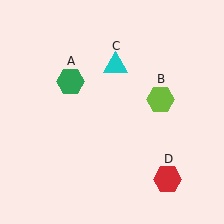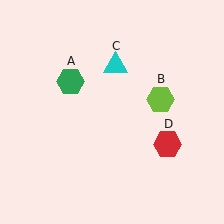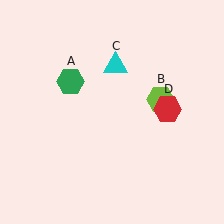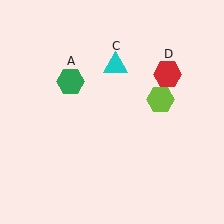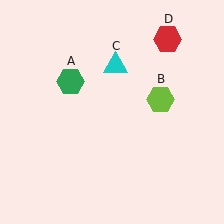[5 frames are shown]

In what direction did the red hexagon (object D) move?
The red hexagon (object D) moved up.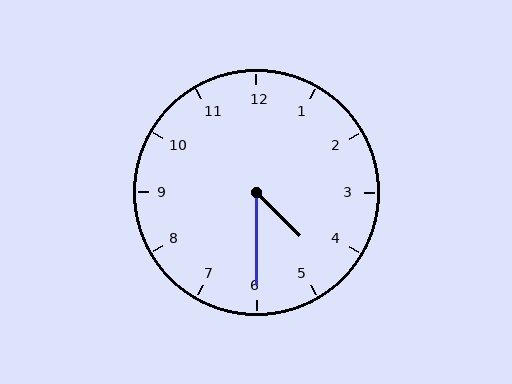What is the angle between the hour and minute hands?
Approximately 45 degrees.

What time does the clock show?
4:30.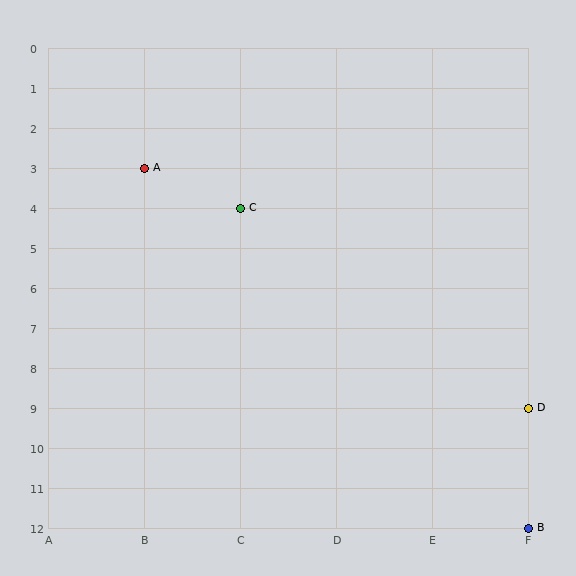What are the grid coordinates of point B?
Point B is at grid coordinates (F, 12).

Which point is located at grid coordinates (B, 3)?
Point A is at (B, 3).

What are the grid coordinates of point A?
Point A is at grid coordinates (B, 3).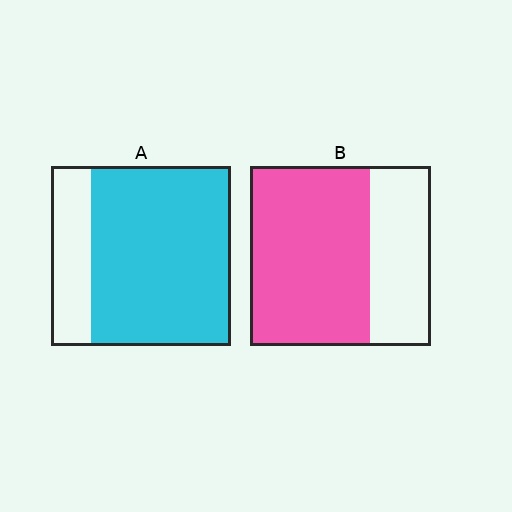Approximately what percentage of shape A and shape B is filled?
A is approximately 80% and B is approximately 65%.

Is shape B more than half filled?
Yes.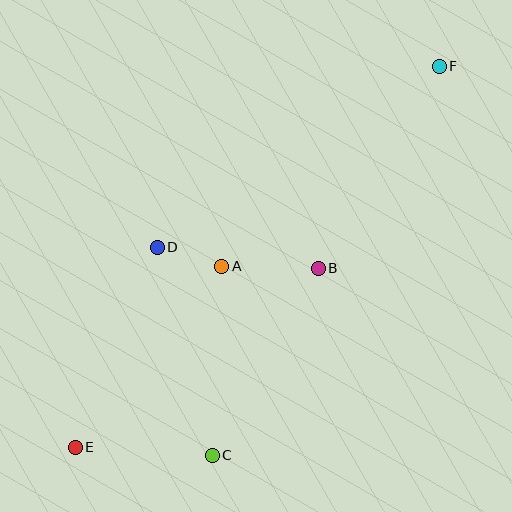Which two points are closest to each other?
Points A and D are closest to each other.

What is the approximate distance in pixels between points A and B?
The distance between A and B is approximately 97 pixels.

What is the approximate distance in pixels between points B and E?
The distance between B and E is approximately 302 pixels.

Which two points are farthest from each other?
Points E and F are farthest from each other.